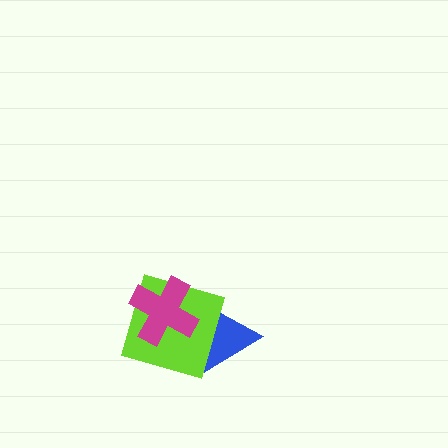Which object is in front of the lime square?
The magenta cross is in front of the lime square.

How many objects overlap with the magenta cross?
2 objects overlap with the magenta cross.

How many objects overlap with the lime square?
2 objects overlap with the lime square.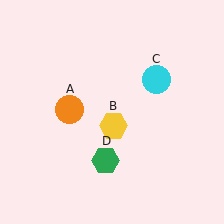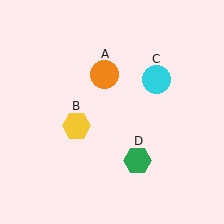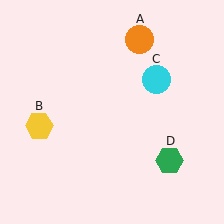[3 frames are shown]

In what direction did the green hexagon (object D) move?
The green hexagon (object D) moved right.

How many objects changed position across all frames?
3 objects changed position: orange circle (object A), yellow hexagon (object B), green hexagon (object D).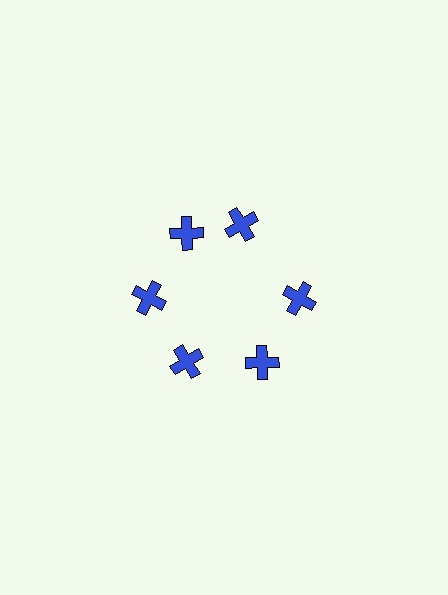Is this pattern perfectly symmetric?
No. The 6 blue crosses are arranged in a ring, but one element near the 1 o'clock position is rotated out of alignment along the ring, breaking the 6-fold rotational symmetry.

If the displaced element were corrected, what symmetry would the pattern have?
It would have 6-fold rotational symmetry — the pattern would map onto itself every 60 degrees.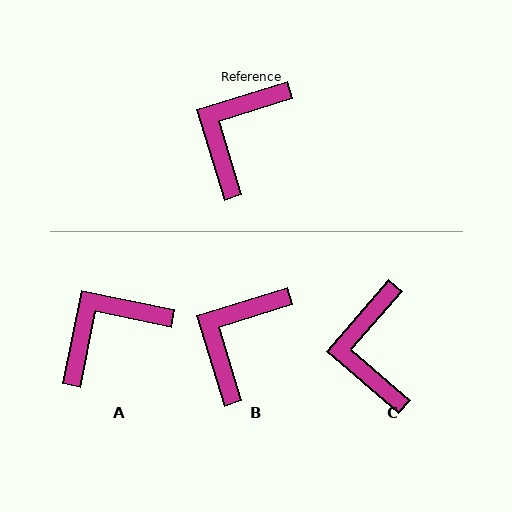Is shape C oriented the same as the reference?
No, it is off by about 32 degrees.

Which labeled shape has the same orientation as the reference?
B.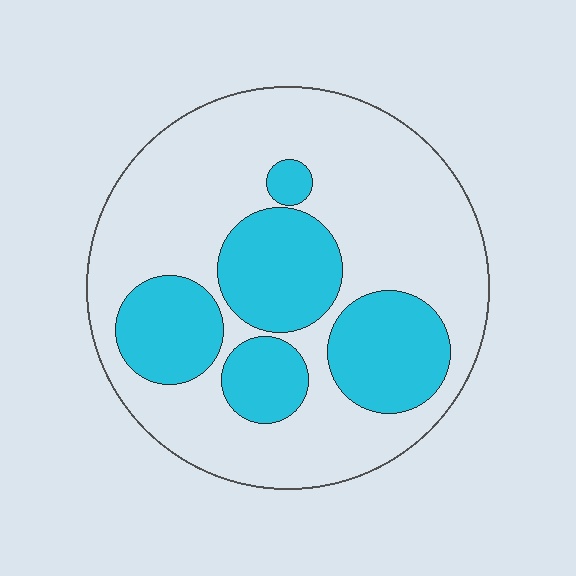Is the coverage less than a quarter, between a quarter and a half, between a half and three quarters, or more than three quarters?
Between a quarter and a half.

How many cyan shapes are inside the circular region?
5.